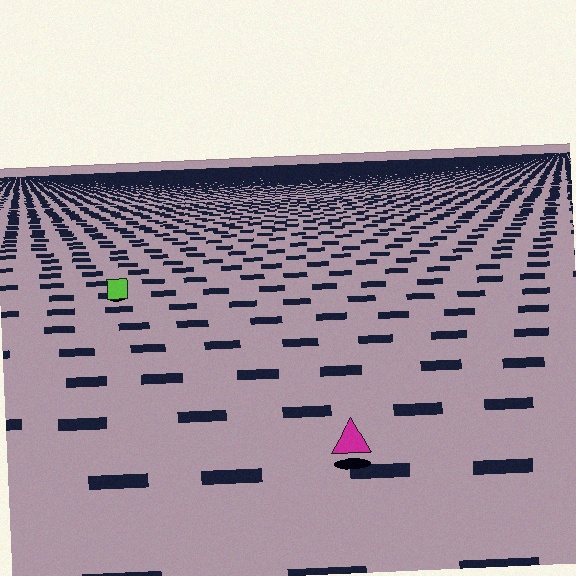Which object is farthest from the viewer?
The lime square is farthest from the viewer. It appears smaller and the ground texture around it is denser.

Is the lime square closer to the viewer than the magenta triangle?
No. The magenta triangle is closer — you can tell from the texture gradient: the ground texture is coarser near it.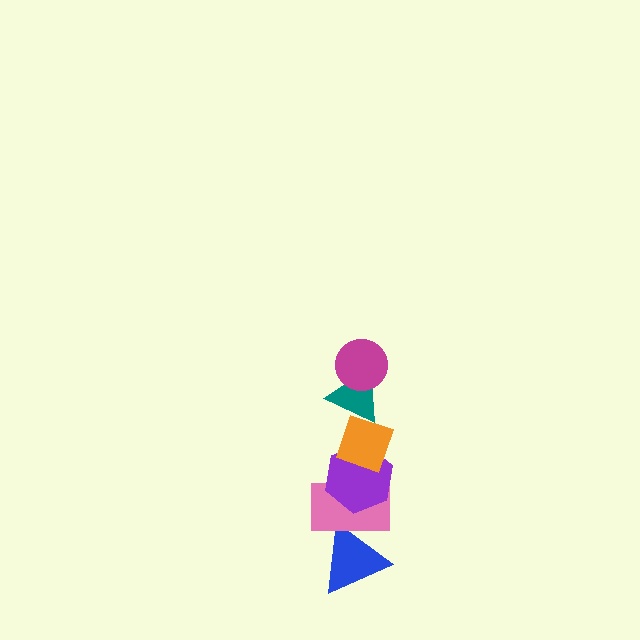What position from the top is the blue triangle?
The blue triangle is 6th from the top.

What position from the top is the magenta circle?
The magenta circle is 1st from the top.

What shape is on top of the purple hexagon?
The orange diamond is on top of the purple hexagon.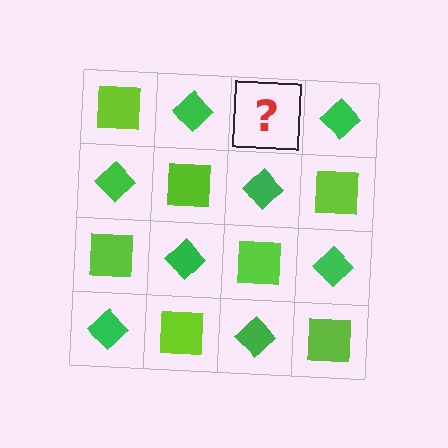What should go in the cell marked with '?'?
The missing cell should contain a lime square.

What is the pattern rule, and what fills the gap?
The rule is that it alternates lime square and green diamond in a checkerboard pattern. The gap should be filled with a lime square.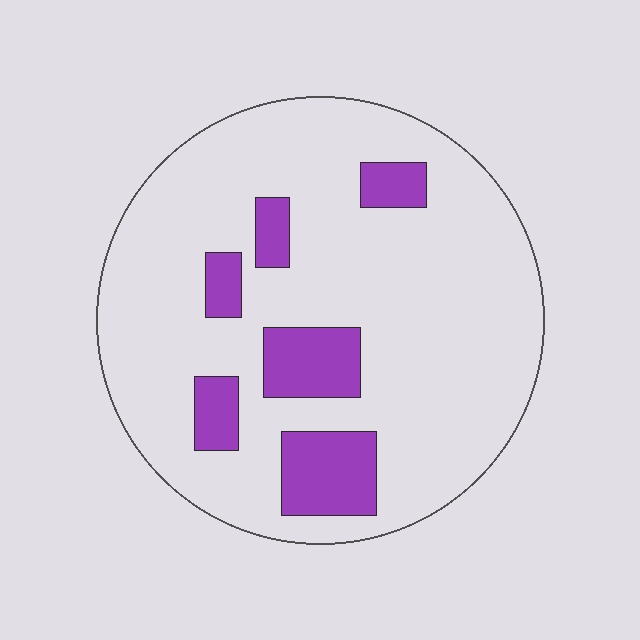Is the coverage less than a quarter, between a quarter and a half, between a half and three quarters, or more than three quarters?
Less than a quarter.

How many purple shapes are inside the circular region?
6.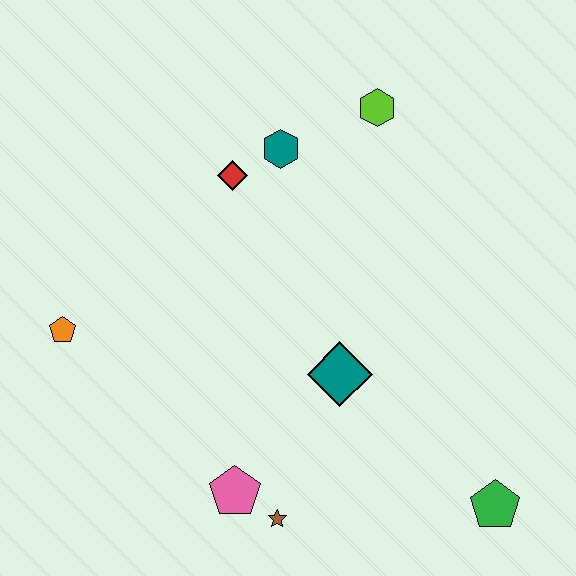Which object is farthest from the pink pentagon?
The lime hexagon is farthest from the pink pentagon.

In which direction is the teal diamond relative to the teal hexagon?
The teal diamond is below the teal hexagon.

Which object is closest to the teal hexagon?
The red diamond is closest to the teal hexagon.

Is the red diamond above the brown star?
Yes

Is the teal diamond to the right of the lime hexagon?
No